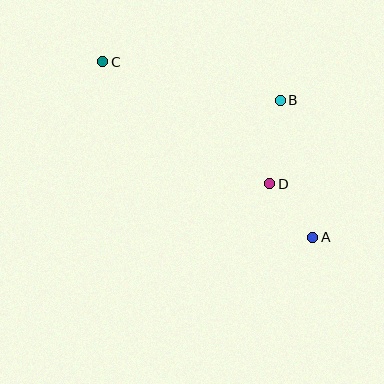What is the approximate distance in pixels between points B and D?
The distance between B and D is approximately 84 pixels.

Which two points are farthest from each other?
Points A and C are farthest from each other.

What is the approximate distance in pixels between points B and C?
The distance between B and C is approximately 181 pixels.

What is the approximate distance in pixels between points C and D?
The distance between C and D is approximately 207 pixels.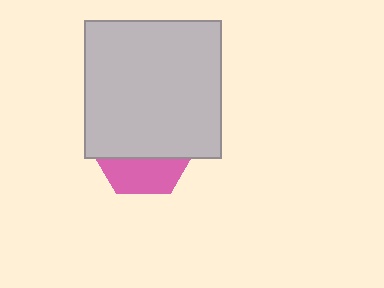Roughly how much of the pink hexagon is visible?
A small part of it is visible (roughly 33%).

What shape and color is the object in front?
The object in front is a light gray square.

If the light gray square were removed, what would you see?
You would see the complete pink hexagon.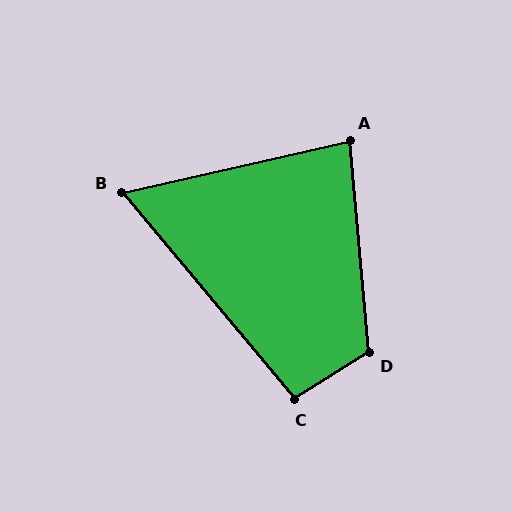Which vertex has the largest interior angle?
D, at approximately 117 degrees.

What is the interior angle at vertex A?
Approximately 82 degrees (acute).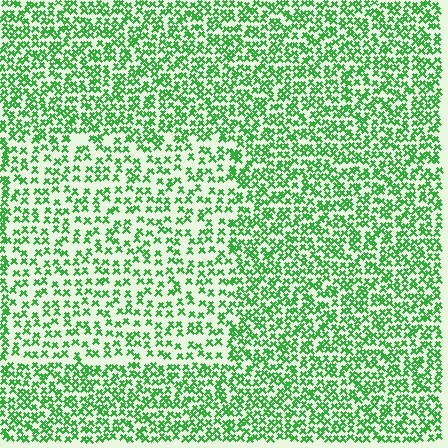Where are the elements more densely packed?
The elements are more densely packed outside the rectangle boundary.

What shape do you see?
I see a rectangle.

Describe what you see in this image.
The image contains small green elements arranged at two different densities. A rectangle-shaped region is visible where the elements are less densely packed than the surrounding area.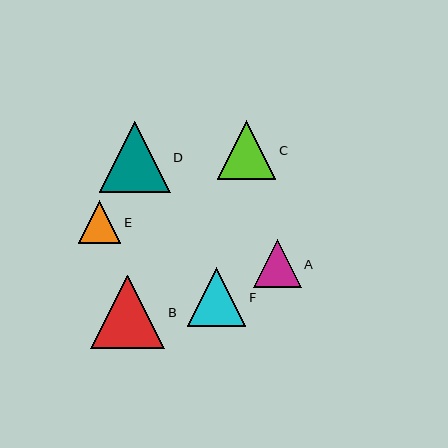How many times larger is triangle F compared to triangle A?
Triangle F is approximately 1.2 times the size of triangle A.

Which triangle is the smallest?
Triangle E is the smallest with a size of approximately 43 pixels.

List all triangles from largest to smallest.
From largest to smallest: B, D, F, C, A, E.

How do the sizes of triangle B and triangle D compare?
Triangle B and triangle D are approximately the same size.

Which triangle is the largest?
Triangle B is the largest with a size of approximately 74 pixels.